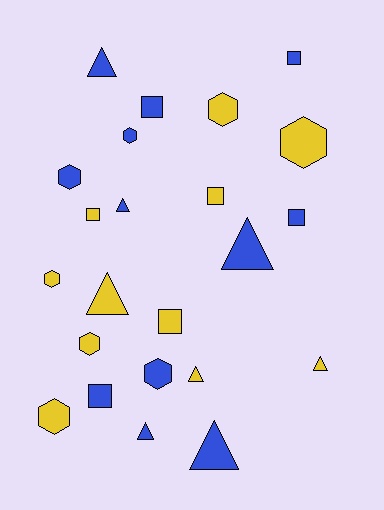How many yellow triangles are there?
There are 3 yellow triangles.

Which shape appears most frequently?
Hexagon, with 8 objects.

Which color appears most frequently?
Blue, with 12 objects.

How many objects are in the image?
There are 23 objects.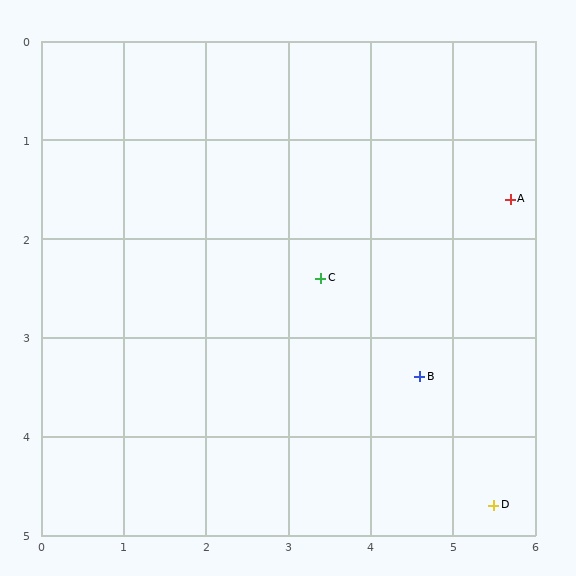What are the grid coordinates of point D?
Point D is at approximately (5.5, 4.7).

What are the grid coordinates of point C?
Point C is at approximately (3.4, 2.4).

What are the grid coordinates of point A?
Point A is at approximately (5.7, 1.6).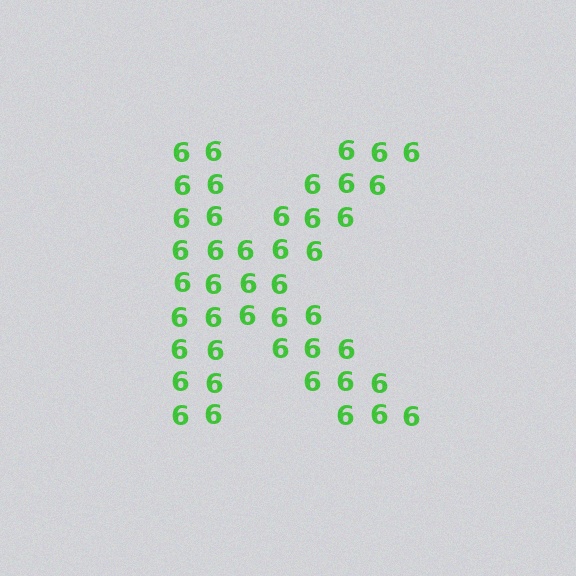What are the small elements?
The small elements are digit 6's.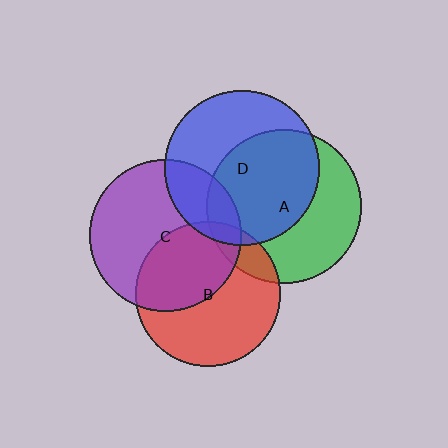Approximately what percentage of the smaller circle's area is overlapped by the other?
Approximately 15%.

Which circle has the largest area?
Circle A (green).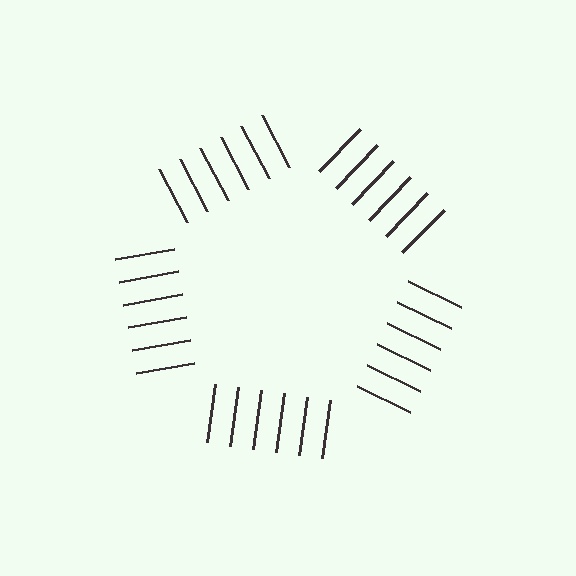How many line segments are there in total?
30 — 6 along each of the 5 edges.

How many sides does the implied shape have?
5 sides — the line-ends trace a pentagon.